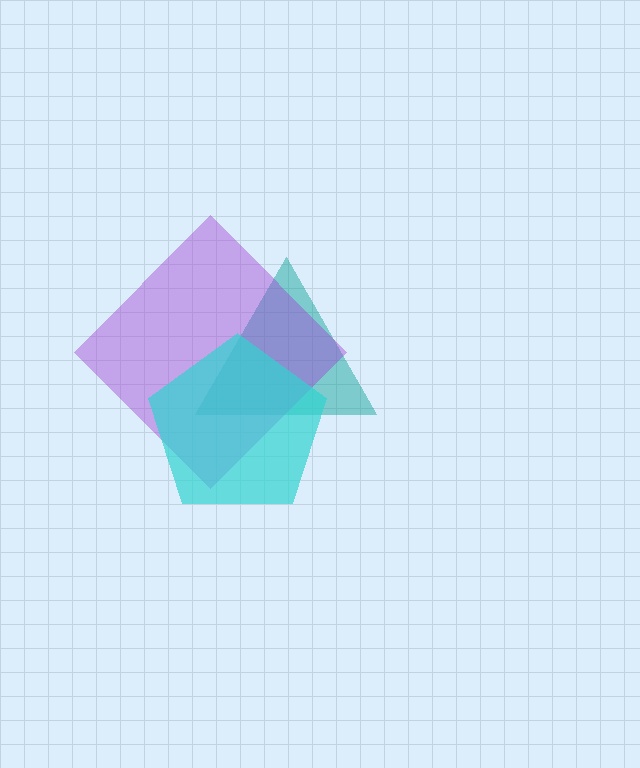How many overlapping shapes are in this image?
There are 3 overlapping shapes in the image.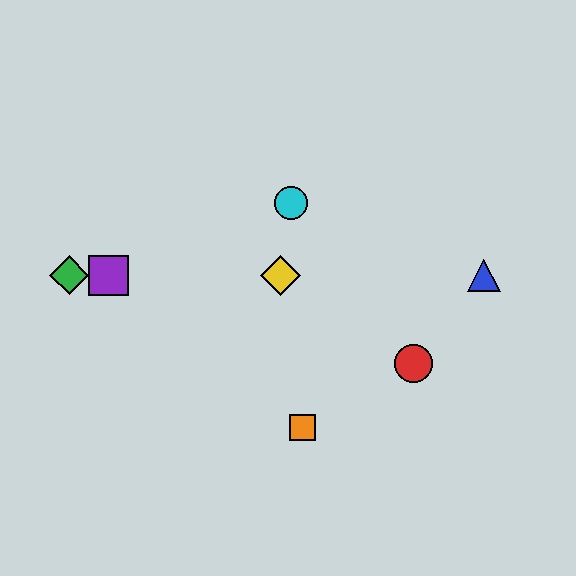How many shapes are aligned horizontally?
4 shapes (the blue triangle, the green diamond, the yellow diamond, the purple square) are aligned horizontally.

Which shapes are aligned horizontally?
The blue triangle, the green diamond, the yellow diamond, the purple square are aligned horizontally.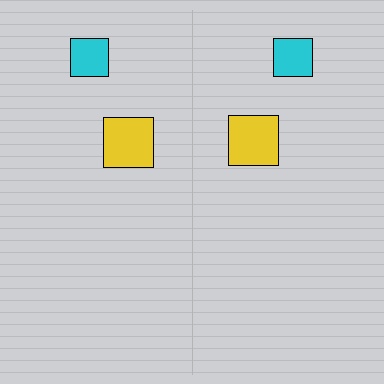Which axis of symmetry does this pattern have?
The pattern has a vertical axis of symmetry running through the center of the image.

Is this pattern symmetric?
Yes, this pattern has bilateral (reflection) symmetry.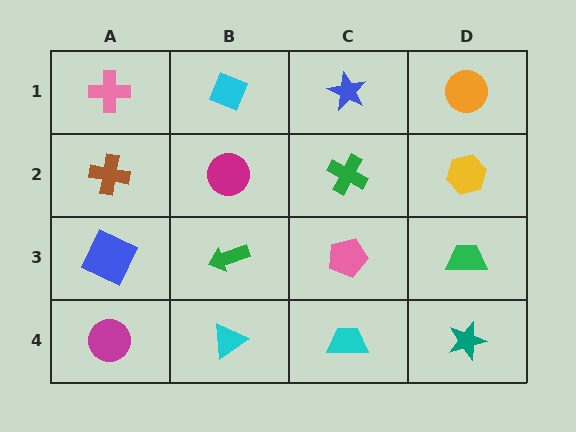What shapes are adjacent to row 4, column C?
A pink pentagon (row 3, column C), a cyan triangle (row 4, column B), a teal star (row 4, column D).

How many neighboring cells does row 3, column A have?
3.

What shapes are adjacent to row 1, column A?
A brown cross (row 2, column A), a cyan diamond (row 1, column B).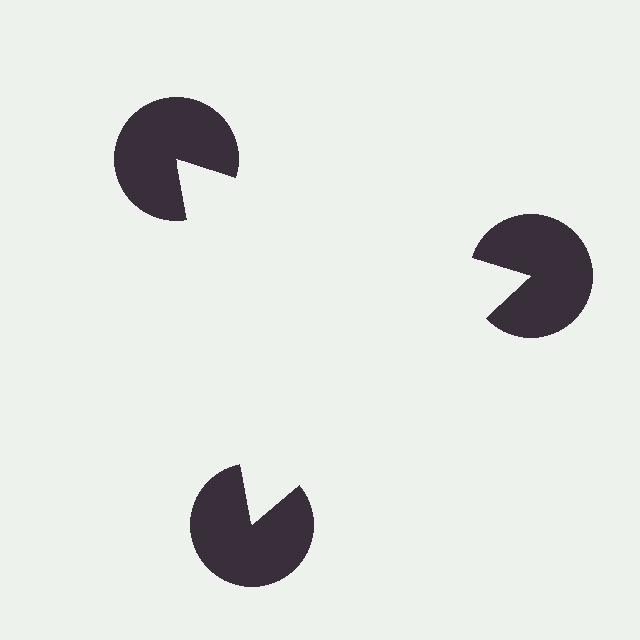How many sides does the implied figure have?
3 sides.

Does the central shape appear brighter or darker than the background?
It typically appears slightly brighter than the background, even though no actual brightness change is drawn.